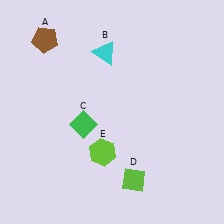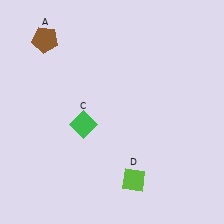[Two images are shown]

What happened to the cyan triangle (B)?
The cyan triangle (B) was removed in Image 2. It was in the top-left area of Image 1.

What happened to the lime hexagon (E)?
The lime hexagon (E) was removed in Image 2. It was in the bottom-left area of Image 1.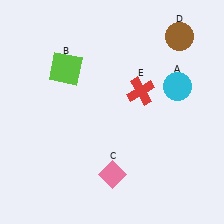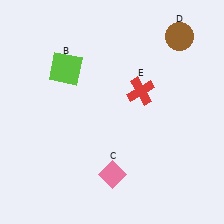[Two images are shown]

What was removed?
The cyan circle (A) was removed in Image 2.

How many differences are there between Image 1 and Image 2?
There is 1 difference between the two images.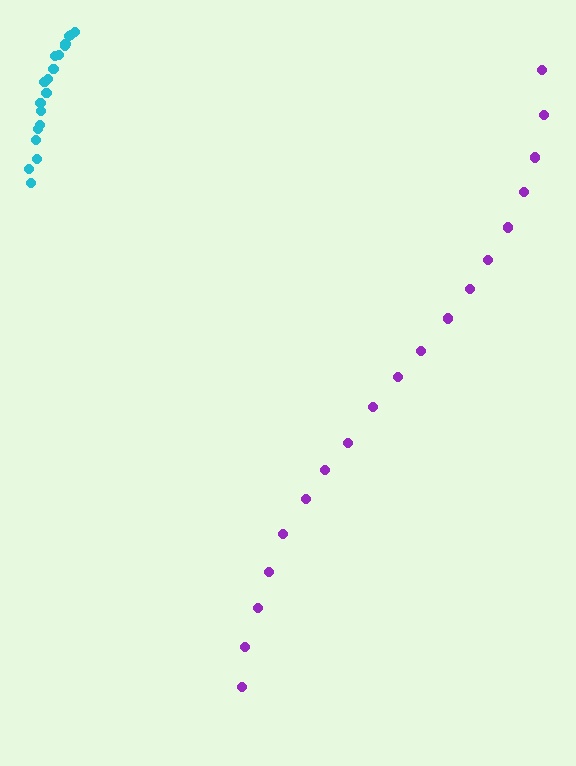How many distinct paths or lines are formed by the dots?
There are 2 distinct paths.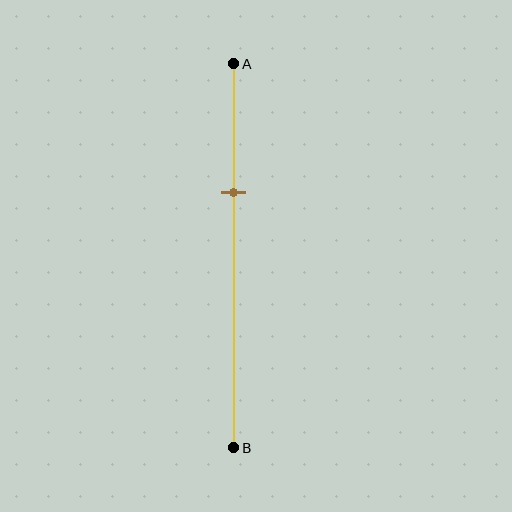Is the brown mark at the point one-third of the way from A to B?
Yes, the mark is approximately at the one-third point.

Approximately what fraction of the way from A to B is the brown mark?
The brown mark is approximately 35% of the way from A to B.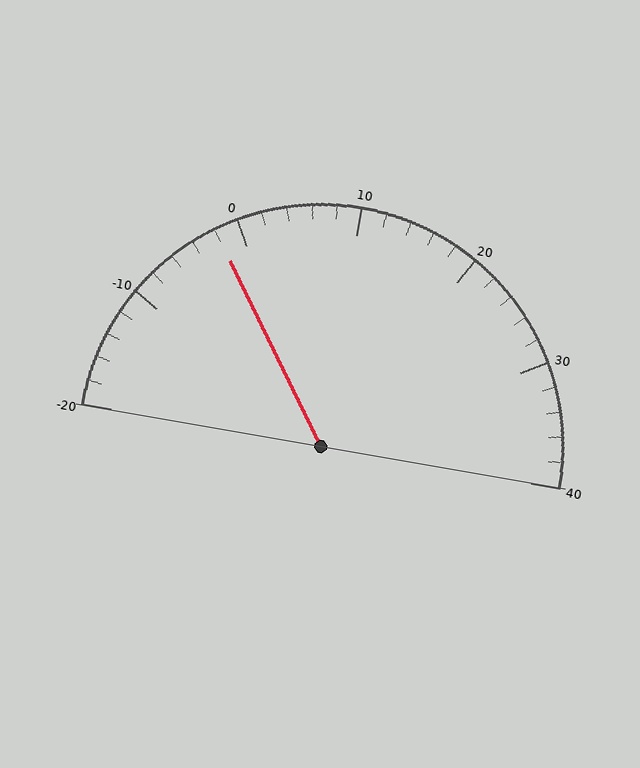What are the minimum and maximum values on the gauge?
The gauge ranges from -20 to 40.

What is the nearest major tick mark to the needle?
The nearest major tick mark is 0.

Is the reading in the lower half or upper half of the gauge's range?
The reading is in the lower half of the range (-20 to 40).